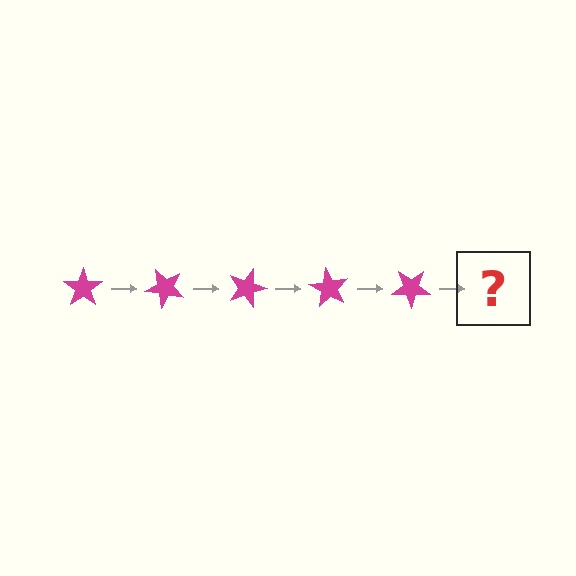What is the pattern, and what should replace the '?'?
The pattern is that the star rotates 45 degrees each step. The '?' should be a magenta star rotated 225 degrees.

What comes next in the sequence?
The next element should be a magenta star rotated 225 degrees.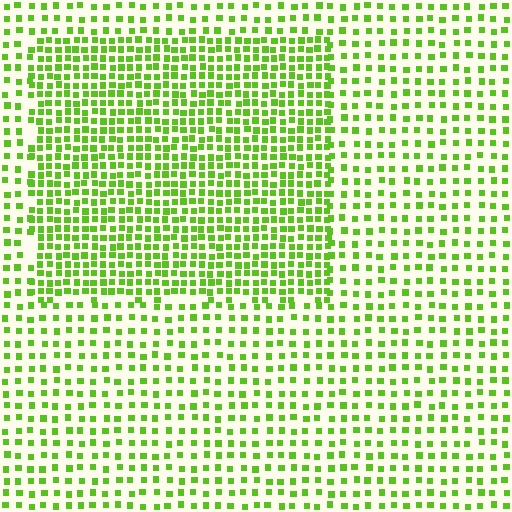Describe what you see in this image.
The image contains small lime elements arranged at two different densities. A rectangle-shaped region is visible where the elements are more densely packed than the surrounding area.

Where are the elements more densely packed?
The elements are more densely packed inside the rectangle boundary.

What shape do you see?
I see a rectangle.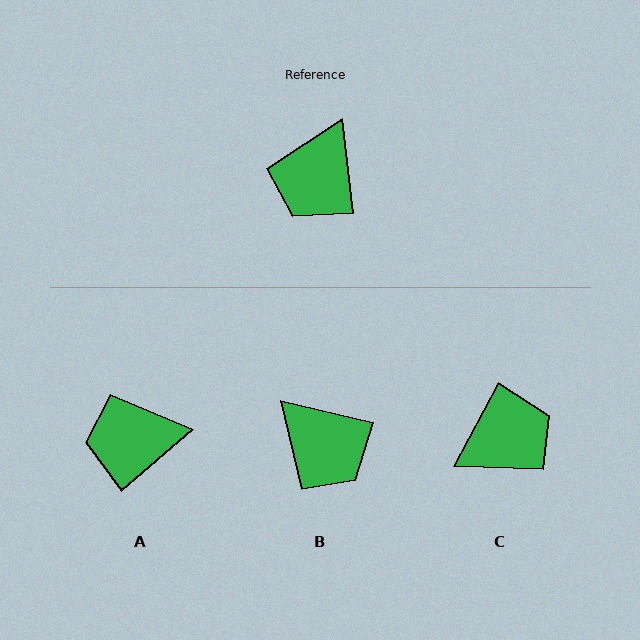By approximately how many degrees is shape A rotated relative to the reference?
Approximately 56 degrees clockwise.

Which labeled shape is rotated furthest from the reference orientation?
C, about 145 degrees away.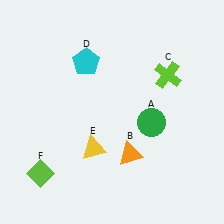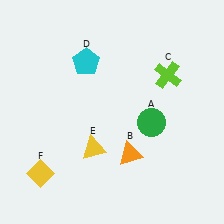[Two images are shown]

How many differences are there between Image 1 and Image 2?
There is 1 difference between the two images.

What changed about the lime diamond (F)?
In Image 1, F is lime. In Image 2, it changed to yellow.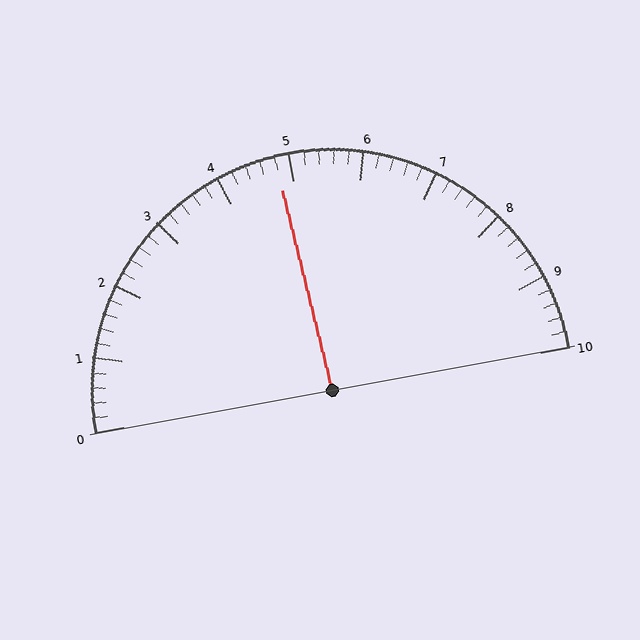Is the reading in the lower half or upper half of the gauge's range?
The reading is in the lower half of the range (0 to 10).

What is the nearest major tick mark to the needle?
The nearest major tick mark is 5.